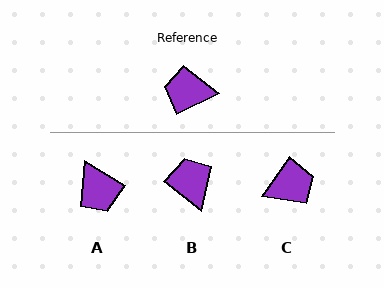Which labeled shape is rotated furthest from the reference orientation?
C, about 151 degrees away.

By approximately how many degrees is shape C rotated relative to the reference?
Approximately 151 degrees clockwise.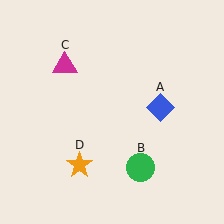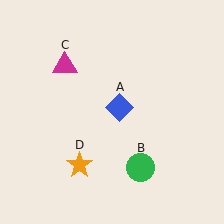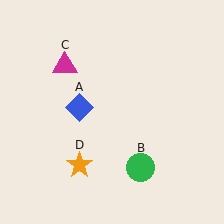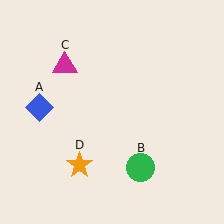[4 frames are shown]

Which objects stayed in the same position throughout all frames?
Green circle (object B) and magenta triangle (object C) and orange star (object D) remained stationary.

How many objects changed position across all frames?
1 object changed position: blue diamond (object A).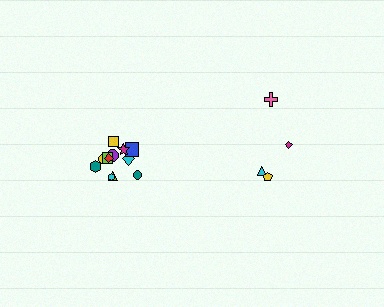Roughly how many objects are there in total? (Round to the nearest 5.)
Roughly 15 objects in total.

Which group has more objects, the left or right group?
The left group.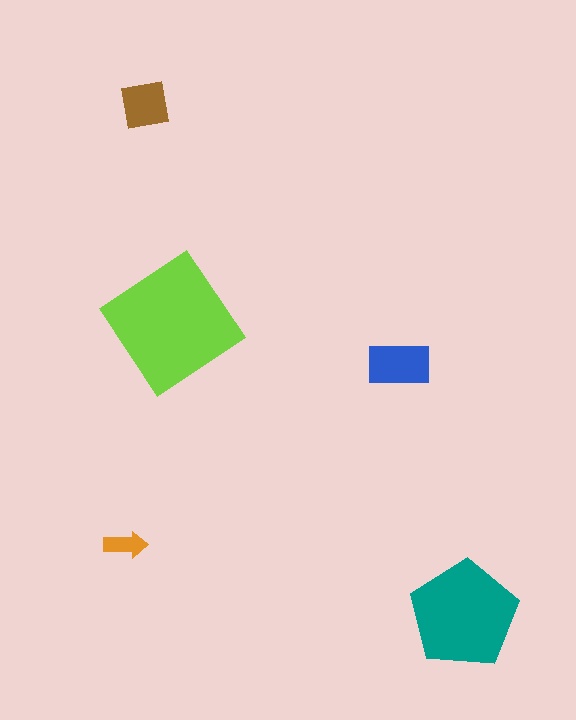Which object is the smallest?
The orange arrow.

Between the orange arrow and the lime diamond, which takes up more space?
The lime diamond.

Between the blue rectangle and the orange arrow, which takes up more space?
The blue rectangle.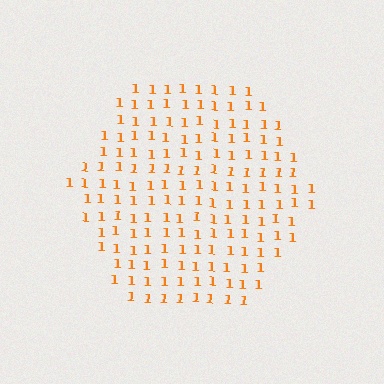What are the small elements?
The small elements are digit 1's.